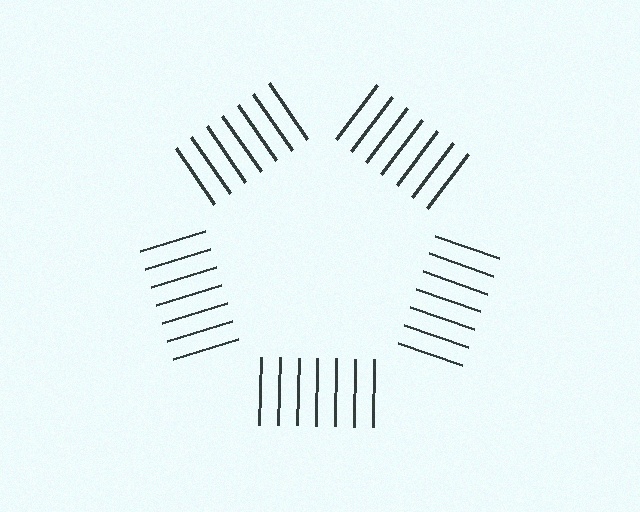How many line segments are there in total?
35 — 7 along each of the 5 edges.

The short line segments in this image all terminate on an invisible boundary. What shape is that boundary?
An illusory pentagon — the line segments terminate on its edges but no continuous stroke is drawn.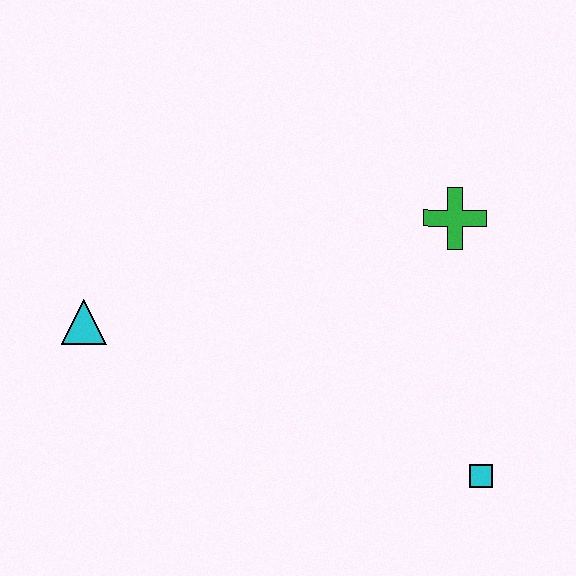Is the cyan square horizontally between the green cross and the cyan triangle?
No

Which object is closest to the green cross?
The cyan square is closest to the green cross.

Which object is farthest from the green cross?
The cyan triangle is farthest from the green cross.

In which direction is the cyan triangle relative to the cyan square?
The cyan triangle is to the left of the cyan square.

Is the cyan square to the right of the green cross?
Yes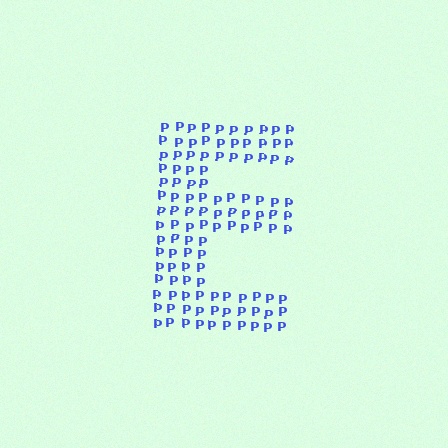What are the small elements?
The small elements are letter P's.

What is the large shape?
The large shape is the letter E.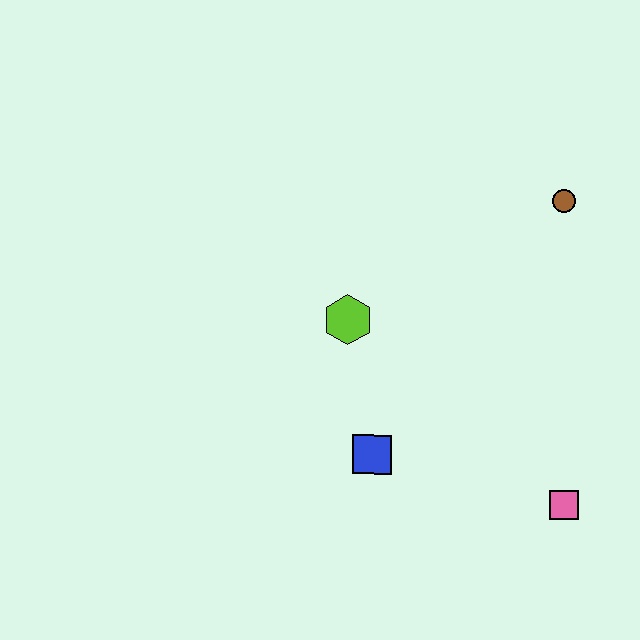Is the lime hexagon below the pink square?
No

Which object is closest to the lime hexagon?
The blue square is closest to the lime hexagon.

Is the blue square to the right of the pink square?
No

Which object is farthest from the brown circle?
The blue square is farthest from the brown circle.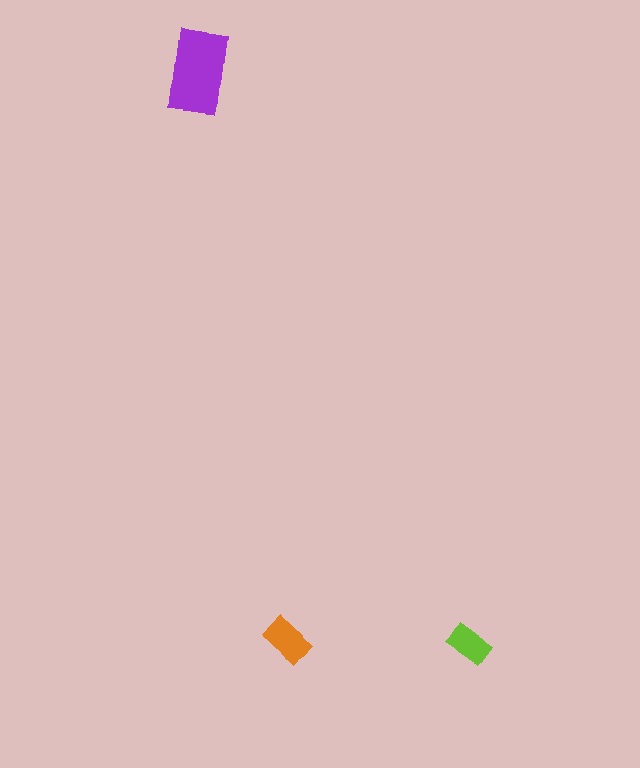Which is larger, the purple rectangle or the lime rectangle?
The purple one.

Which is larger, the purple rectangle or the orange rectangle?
The purple one.